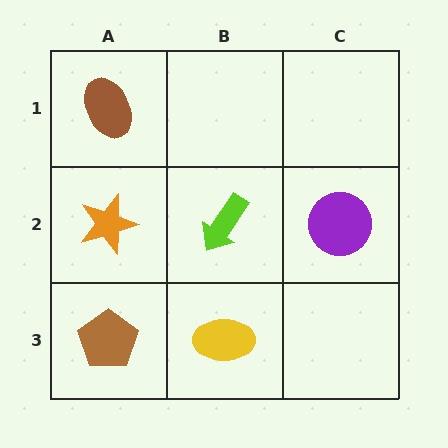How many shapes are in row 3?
2 shapes.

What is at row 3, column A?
A brown pentagon.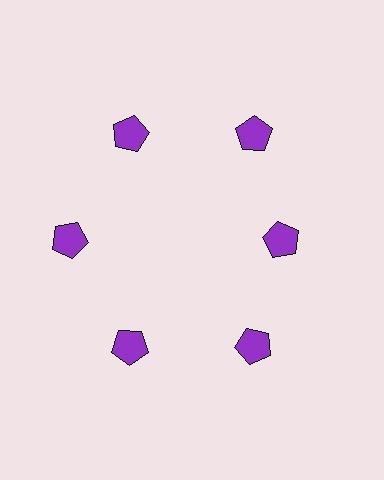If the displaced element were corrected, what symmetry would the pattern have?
It would have 6-fold rotational symmetry — the pattern would map onto itself every 60 degrees.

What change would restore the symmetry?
The symmetry would be restored by moving it outward, back onto the ring so that all 6 pentagons sit at equal angles and equal distance from the center.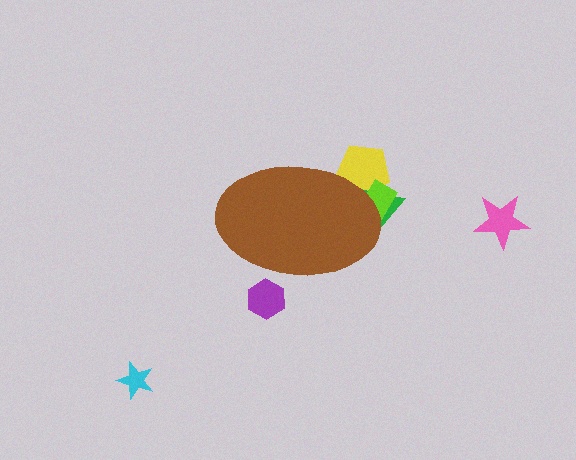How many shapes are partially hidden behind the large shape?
4 shapes are partially hidden.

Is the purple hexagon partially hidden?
Yes, the purple hexagon is partially hidden behind the brown ellipse.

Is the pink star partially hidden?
No, the pink star is fully visible.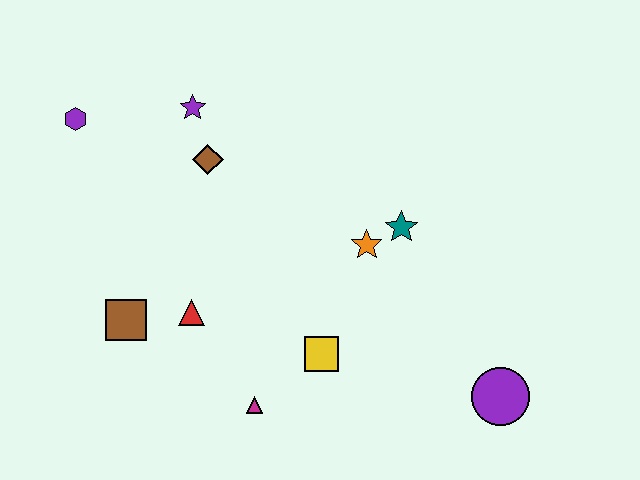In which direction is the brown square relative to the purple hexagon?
The brown square is below the purple hexagon.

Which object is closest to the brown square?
The red triangle is closest to the brown square.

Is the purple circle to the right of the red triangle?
Yes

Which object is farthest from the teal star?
The purple hexagon is farthest from the teal star.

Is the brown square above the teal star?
No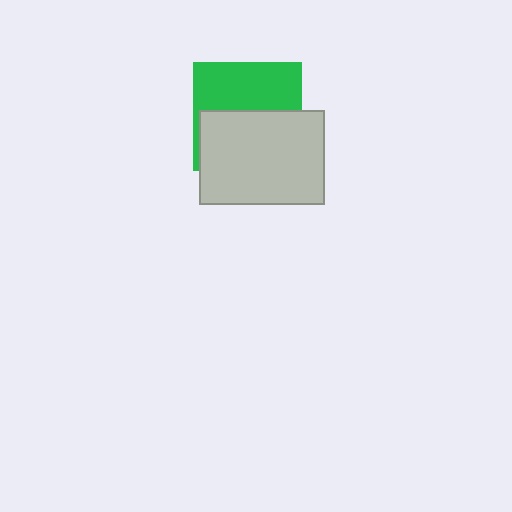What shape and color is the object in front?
The object in front is a light gray rectangle.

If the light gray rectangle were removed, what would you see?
You would see the complete green square.